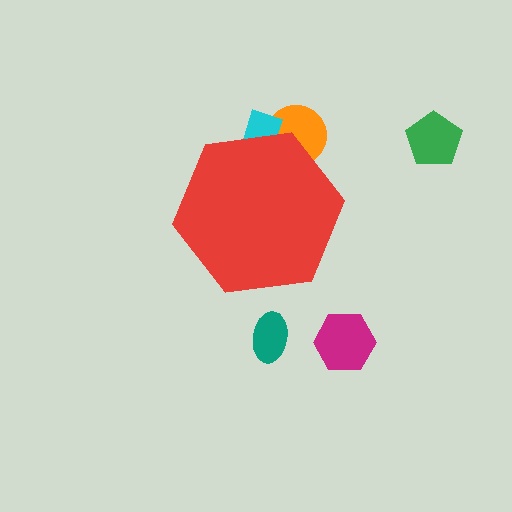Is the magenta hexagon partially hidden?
No, the magenta hexagon is fully visible.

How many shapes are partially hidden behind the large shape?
2 shapes are partially hidden.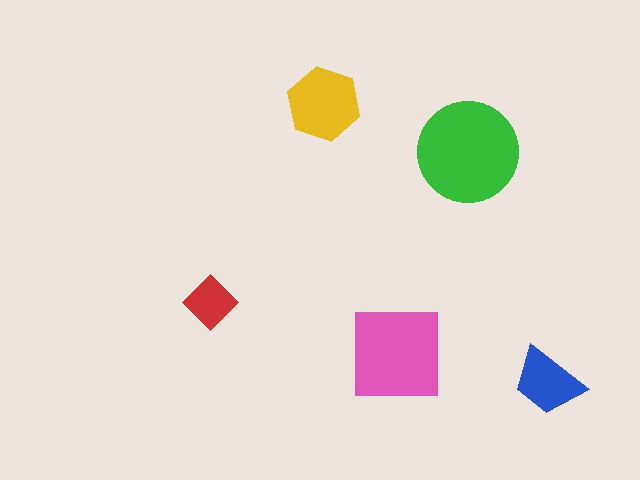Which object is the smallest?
The red diamond.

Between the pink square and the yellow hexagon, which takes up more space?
The pink square.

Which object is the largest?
The green circle.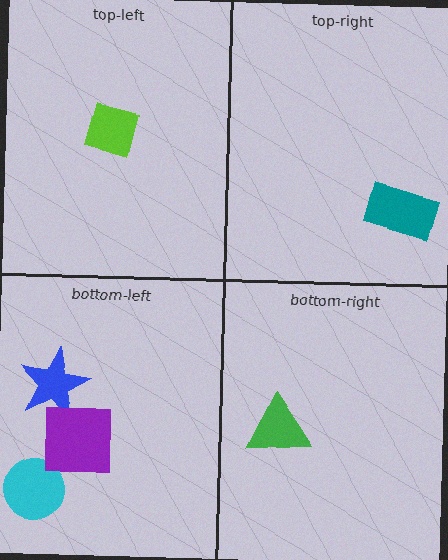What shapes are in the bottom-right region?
The green triangle.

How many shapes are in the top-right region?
1.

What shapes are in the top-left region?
The lime diamond.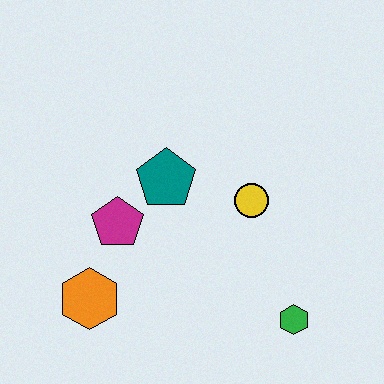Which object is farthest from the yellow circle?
The orange hexagon is farthest from the yellow circle.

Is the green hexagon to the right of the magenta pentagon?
Yes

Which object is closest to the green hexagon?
The yellow circle is closest to the green hexagon.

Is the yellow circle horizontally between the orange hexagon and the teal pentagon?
No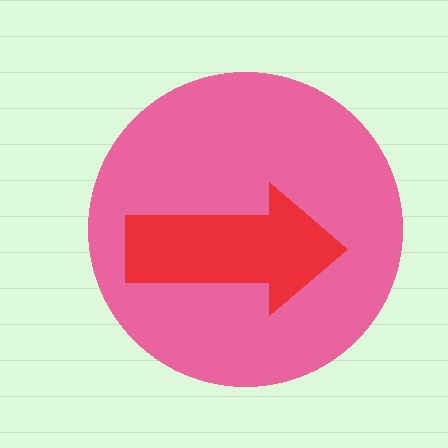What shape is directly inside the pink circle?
The red arrow.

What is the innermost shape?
The red arrow.